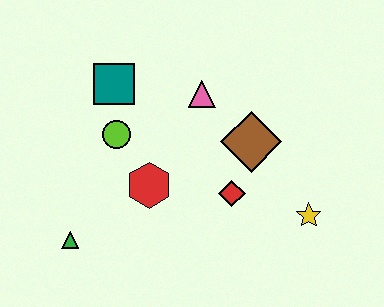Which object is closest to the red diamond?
The brown diamond is closest to the red diamond.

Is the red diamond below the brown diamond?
Yes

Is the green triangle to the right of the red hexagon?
No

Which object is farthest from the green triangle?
The yellow star is farthest from the green triangle.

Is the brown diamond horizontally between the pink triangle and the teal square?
No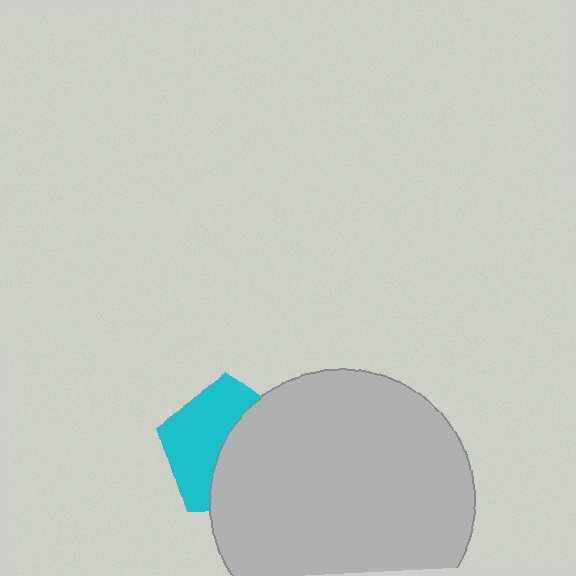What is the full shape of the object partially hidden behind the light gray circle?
The partially hidden object is a cyan pentagon.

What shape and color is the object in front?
The object in front is a light gray circle.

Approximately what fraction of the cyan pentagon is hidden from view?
Roughly 52% of the cyan pentagon is hidden behind the light gray circle.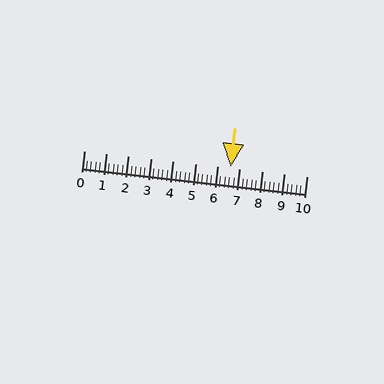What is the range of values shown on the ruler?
The ruler shows values from 0 to 10.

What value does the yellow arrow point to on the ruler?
The yellow arrow points to approximately 6.6.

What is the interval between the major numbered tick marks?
The major tick marks are spaced 1 units apart.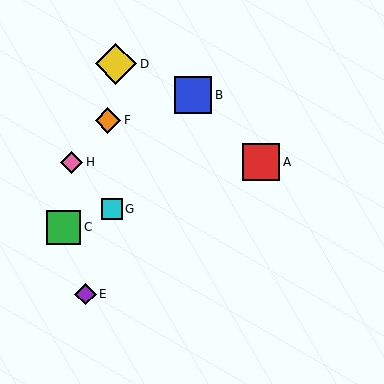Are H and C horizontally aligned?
No, H is at y≈162 and C is at y≈227.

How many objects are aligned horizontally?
2 objects (A, H) are aligned horizontally.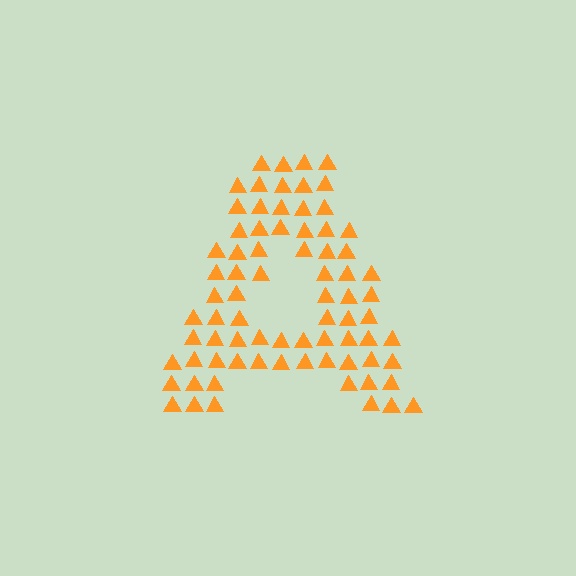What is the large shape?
The large shape is the letter A.